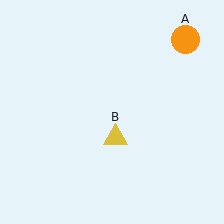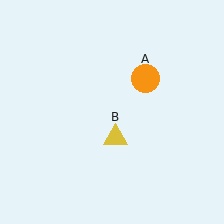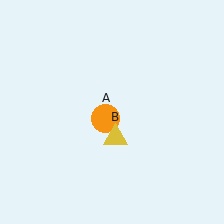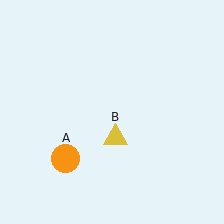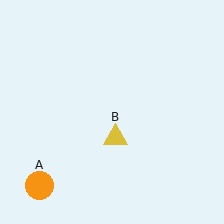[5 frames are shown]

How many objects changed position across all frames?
1 object changed position: orange circle (object A).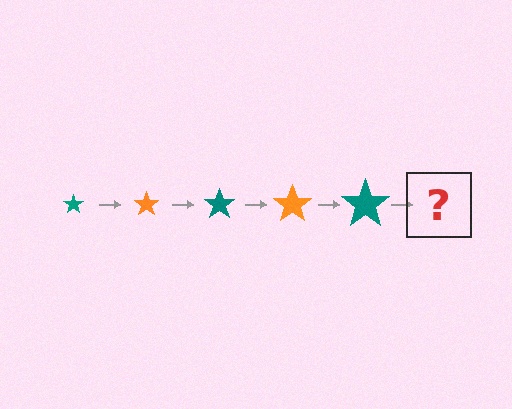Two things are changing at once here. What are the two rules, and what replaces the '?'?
The two rules are that the star grows larger each step and the color cycles through teal and orange. The '?' should be an orange star, larger than the previous one.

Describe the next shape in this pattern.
It should be an orange star, larger than the previous one.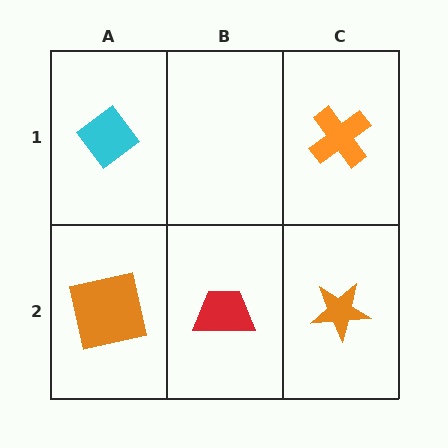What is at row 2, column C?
An orange star.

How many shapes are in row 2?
3 shapes.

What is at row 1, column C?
An orange cross.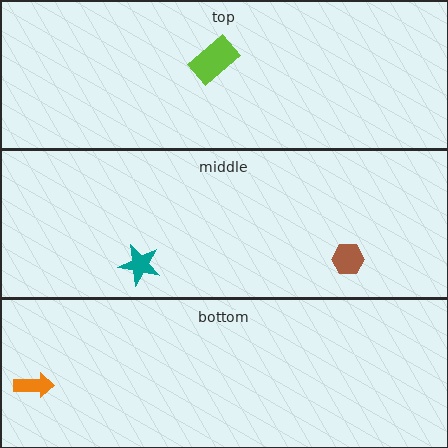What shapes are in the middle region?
The brown hexagon, the teal star.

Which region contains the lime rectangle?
The top region.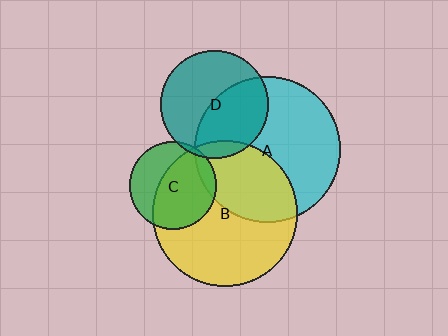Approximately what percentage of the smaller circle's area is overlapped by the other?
Approximately 45%.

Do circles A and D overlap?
Yes.